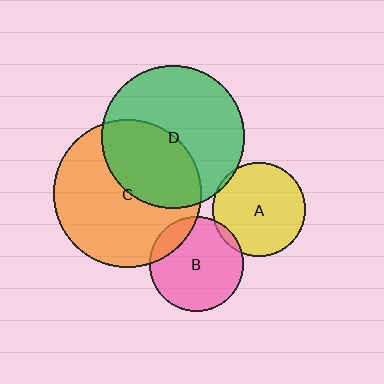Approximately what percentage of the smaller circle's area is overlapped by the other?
Approximately 40%.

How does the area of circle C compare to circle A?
Approximately 2.5 times.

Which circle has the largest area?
Circle C (orange).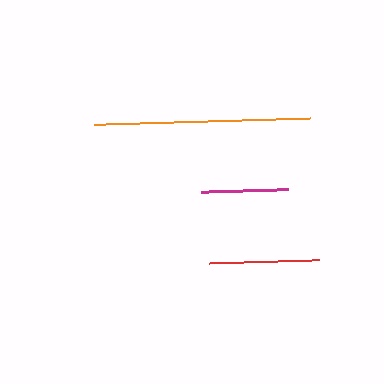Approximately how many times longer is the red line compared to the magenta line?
The red line is approximately 1.3 times the length of the magenta line.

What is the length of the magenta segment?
The magenta segment is approximately 87 pixels long.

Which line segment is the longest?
The orange line is the longest at approximately 216 pixels.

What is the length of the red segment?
The red segment is approximately 110 pixels long.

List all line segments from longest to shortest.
From longest to shortest: orange, red, magenta.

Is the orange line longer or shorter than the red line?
The orange line is longer than the red line.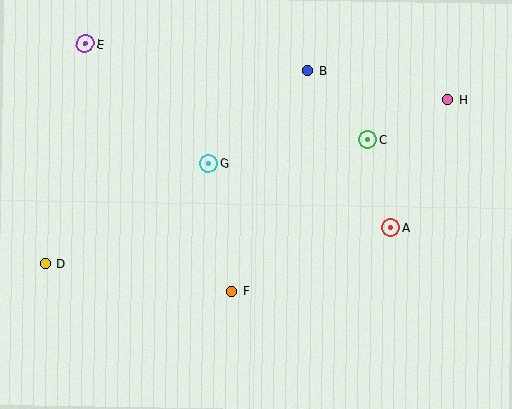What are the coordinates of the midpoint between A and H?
The midpoint between A and H is at (419, 164).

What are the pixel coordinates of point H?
Point H is at (447, 100).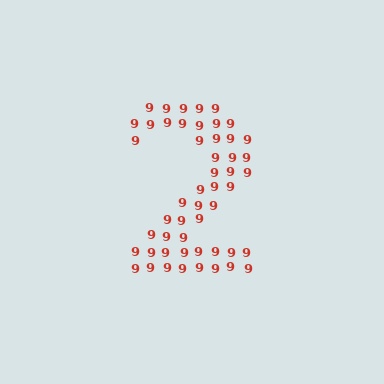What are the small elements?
The small elements are digit 9's.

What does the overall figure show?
The overall figure shows the digit 2.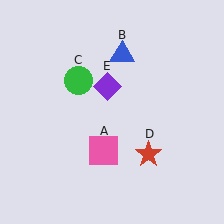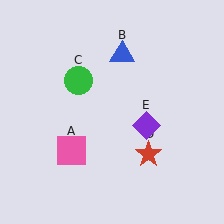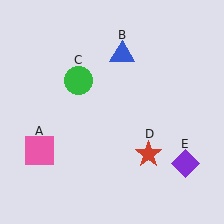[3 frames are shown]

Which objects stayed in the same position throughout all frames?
Blue triangle (object B) and green circle (object C) and red star (object D) remained stationary.